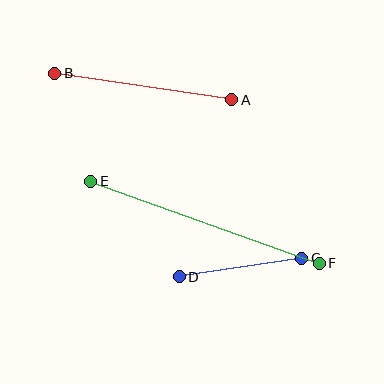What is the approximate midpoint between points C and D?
The midpoint is at approximately (240, 268) pixels.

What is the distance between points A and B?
The distance is approximately 179 pixels.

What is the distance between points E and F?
The distance is approximately 243 pixels.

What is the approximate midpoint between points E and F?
The midpoint is at approximately (205, 222) pixels.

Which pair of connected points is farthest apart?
Points E and F are farthest apart.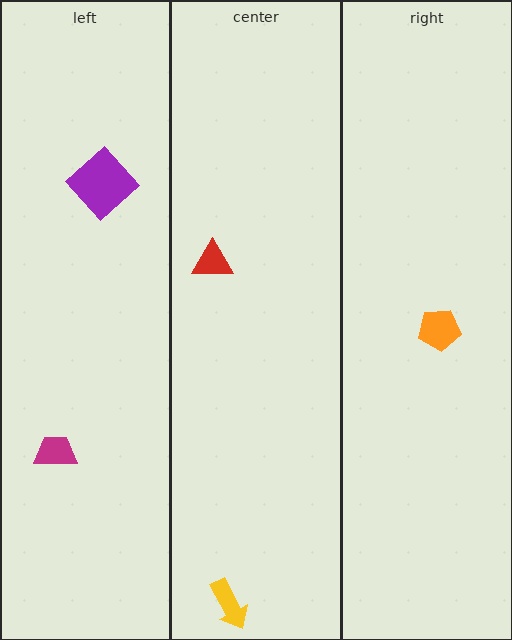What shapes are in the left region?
The purple diamond, the magenta trapezoid.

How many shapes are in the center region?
2.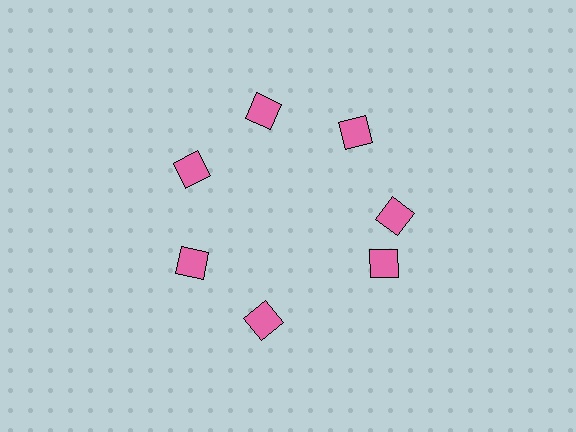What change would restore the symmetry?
The symmetry would be restored by rotating it back into even spacing with its neighbors so that all 7 diamonds sit at equal angles and equal distance from the center.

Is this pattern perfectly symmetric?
No. The 7 pink diamonds are arranged in a ring, but one element near the 5 o'clock position is rotated out of alignment along the ring, breaking the 7-fold rotational symmetry.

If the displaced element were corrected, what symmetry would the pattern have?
It would have 7-fold rotational symmetry — the pattern would map onto itself every 51 degrees.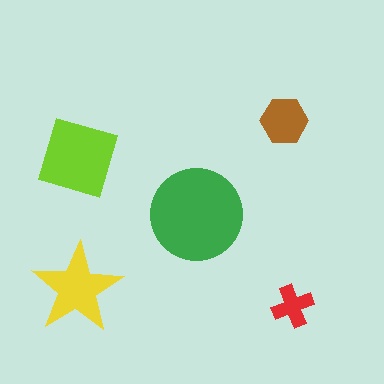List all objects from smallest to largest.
The red cross, the brown hexagon, the yellow star, the lime square, the green circle.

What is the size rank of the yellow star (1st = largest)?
3rd.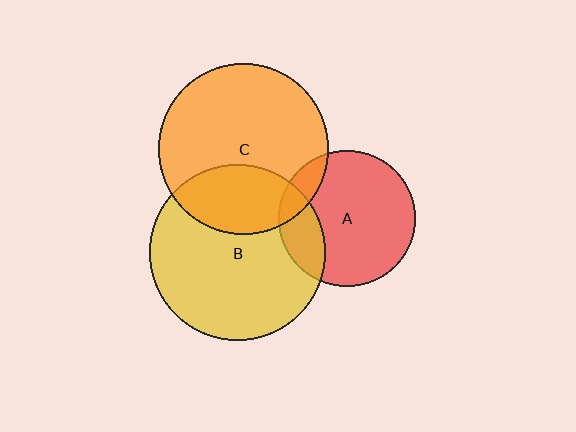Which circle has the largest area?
Circle B (yellow).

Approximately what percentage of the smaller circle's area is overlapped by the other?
Approximately 10%.